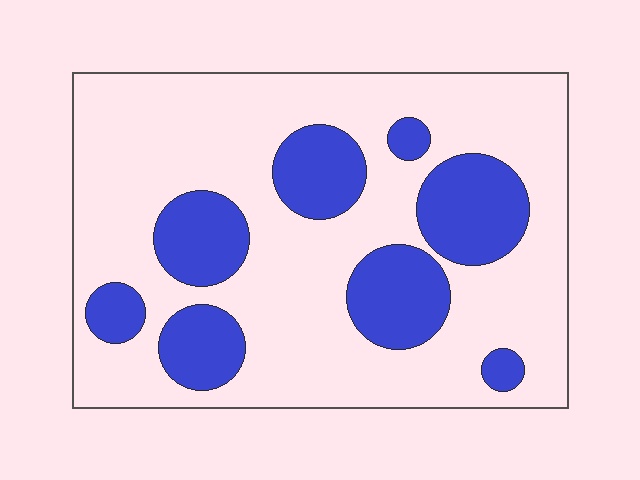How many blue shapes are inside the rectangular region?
8.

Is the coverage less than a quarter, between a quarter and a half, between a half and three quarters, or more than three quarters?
Between a quarter and a half.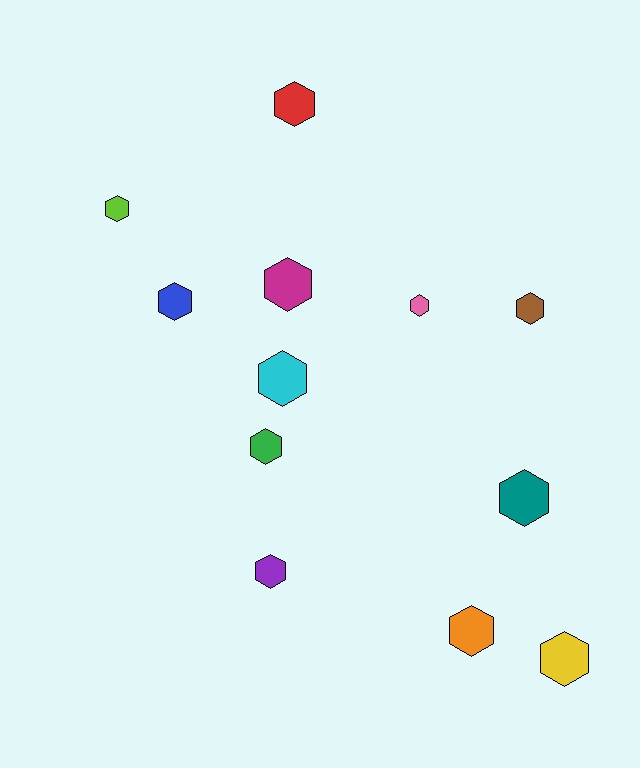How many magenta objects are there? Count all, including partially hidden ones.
There is 1 magenta object.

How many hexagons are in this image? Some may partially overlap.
There are 12 hexagons.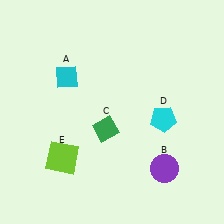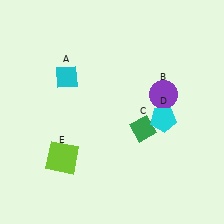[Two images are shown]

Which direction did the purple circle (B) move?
The purple circle (B) moved up.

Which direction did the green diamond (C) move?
The green diamond (C) moved right.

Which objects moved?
The objects that moved are: the purple circle (B), the green diamond (C).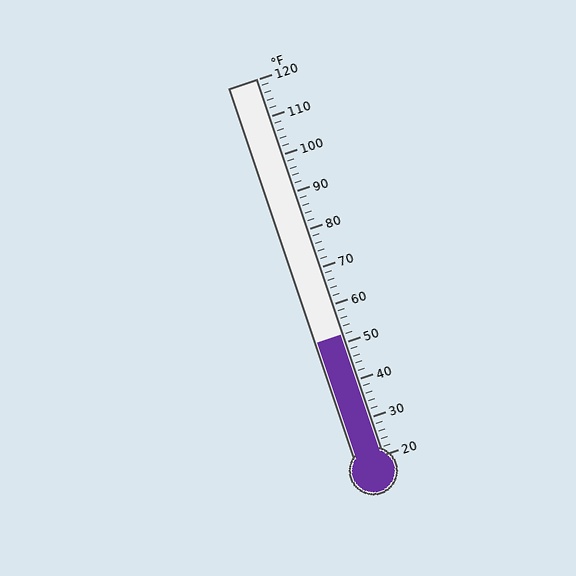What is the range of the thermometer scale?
The thermometer scale ranges from 20°F to 120°F.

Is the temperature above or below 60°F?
The temperature is below 60°F.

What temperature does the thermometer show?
The thermometer shows approximately 52°F.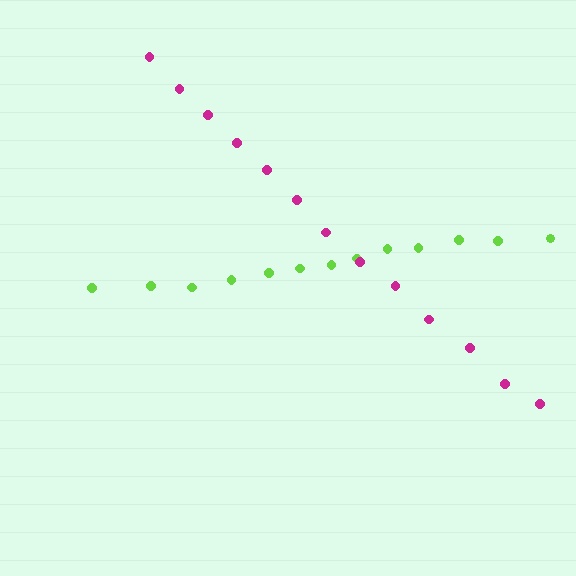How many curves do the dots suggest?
There are 2 distinct paths.